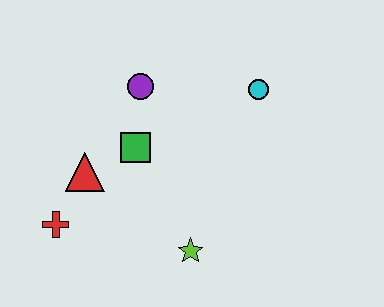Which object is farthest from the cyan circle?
The red cross is farthest from the cyan circle.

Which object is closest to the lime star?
The green square is closest to the lime star.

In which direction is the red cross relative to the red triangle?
The red cross is below the red triangle.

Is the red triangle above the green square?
No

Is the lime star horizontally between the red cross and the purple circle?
No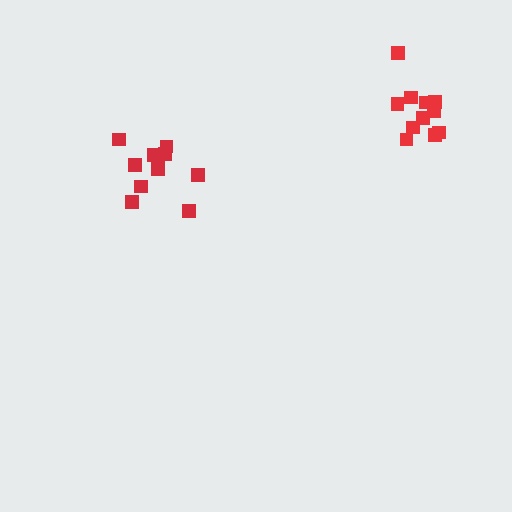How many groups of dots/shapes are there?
There are 2 groups.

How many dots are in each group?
Group 1: 11 dots, Group 2: 13 dots (24 total).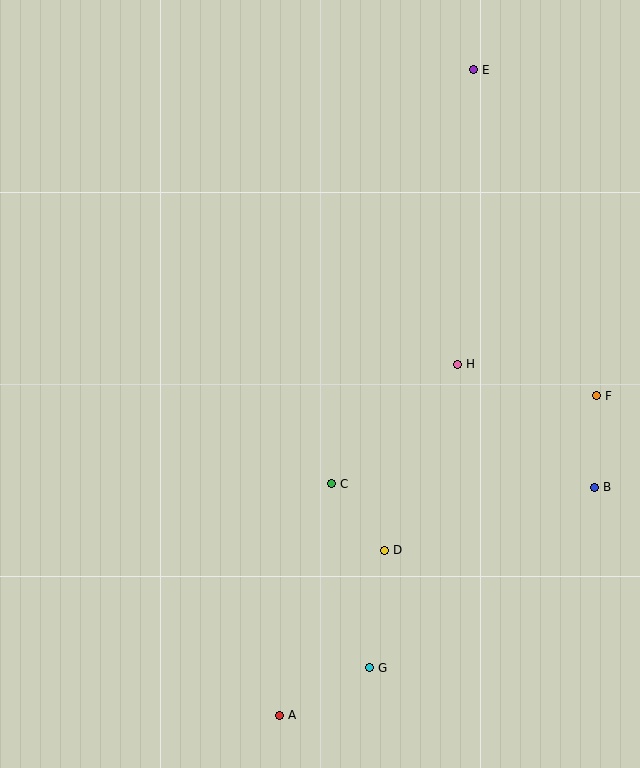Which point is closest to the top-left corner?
Point E is closest to the top-left corner.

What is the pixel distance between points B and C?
The distance between B and C is 263 pixels.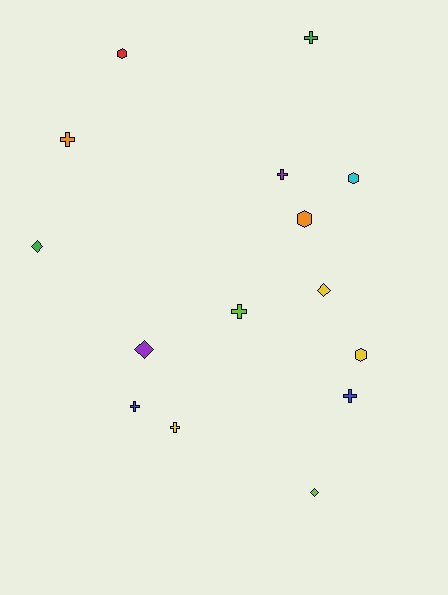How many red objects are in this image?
There is 1 red object.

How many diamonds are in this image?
There are 4 diamonds.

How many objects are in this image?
There are 15 objects.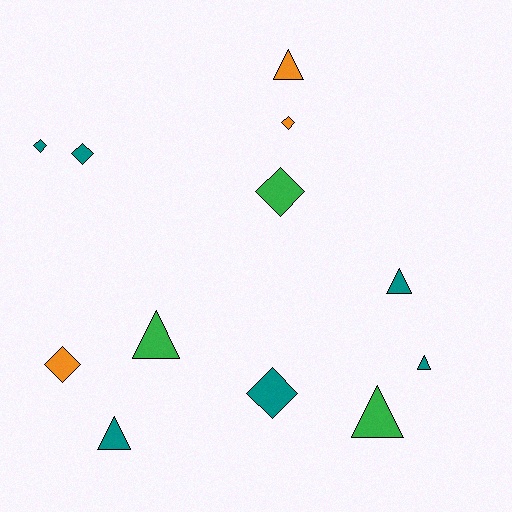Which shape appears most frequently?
Triangle, with 6 objects.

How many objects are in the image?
There are 12 objects.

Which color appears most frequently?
Teal, with 6 objects.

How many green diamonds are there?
There is 1 green diamond.